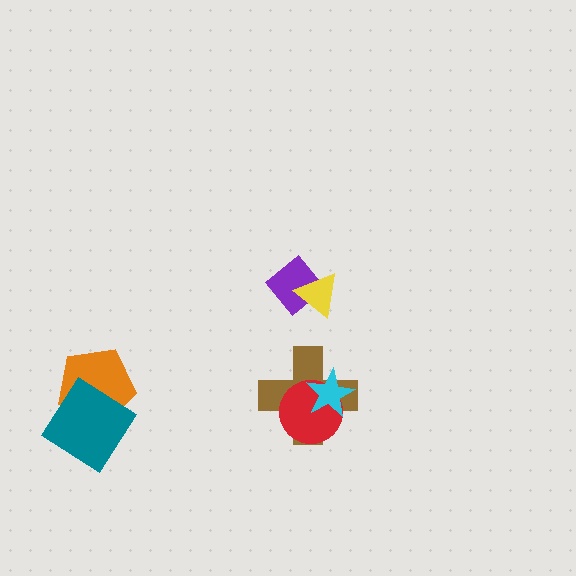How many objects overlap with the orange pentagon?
1 object overlaps with the orange pentagon.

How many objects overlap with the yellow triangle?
1 object overlaps with the yellow triangle.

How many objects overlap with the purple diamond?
1 object overlaps with the purple diamond.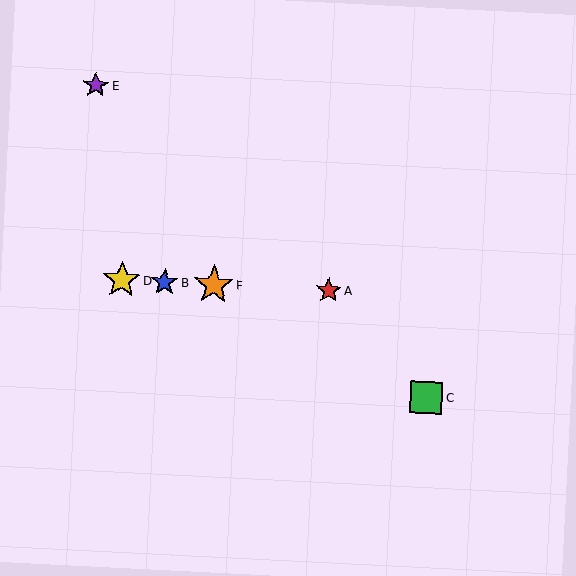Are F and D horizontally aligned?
Yes, both are at y≈285.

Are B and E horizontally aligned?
No, B is at y≈282 and E is at y≈85.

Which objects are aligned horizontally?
Objects A, B, D, F are aligned horizontally.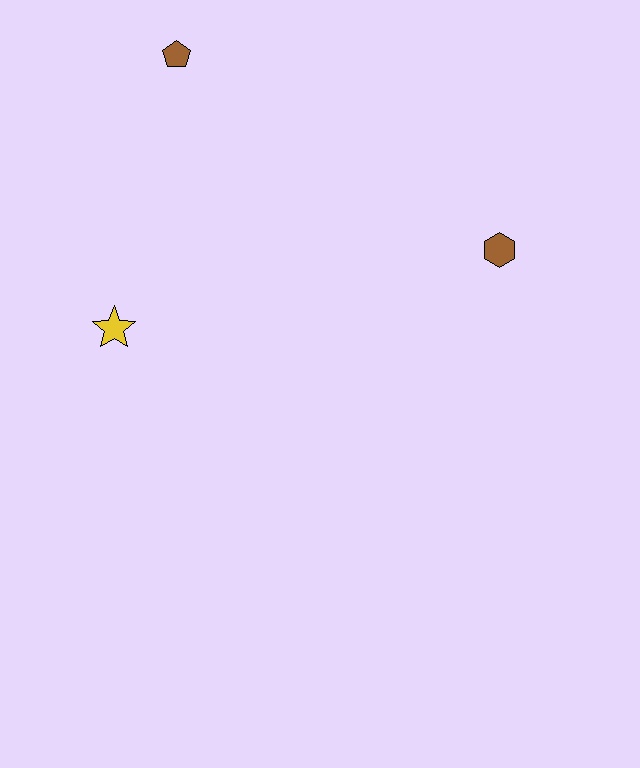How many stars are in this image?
There is 1 star.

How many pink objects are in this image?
There are no pink objects.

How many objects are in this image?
There are 3 objects.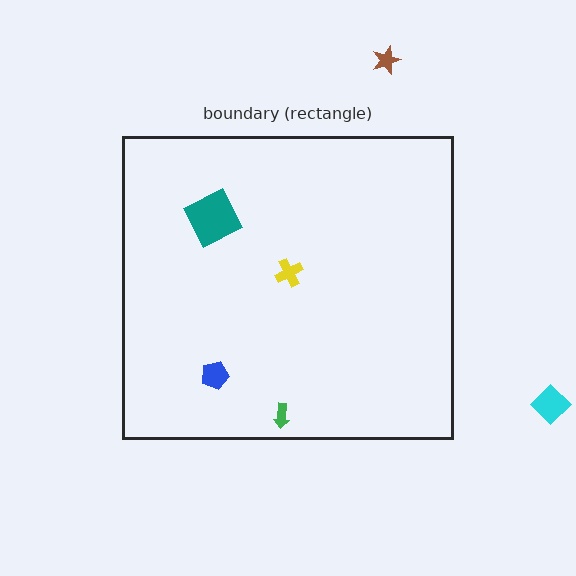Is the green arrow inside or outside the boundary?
Inside.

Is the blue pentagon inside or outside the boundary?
Inside.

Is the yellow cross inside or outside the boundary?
Inside.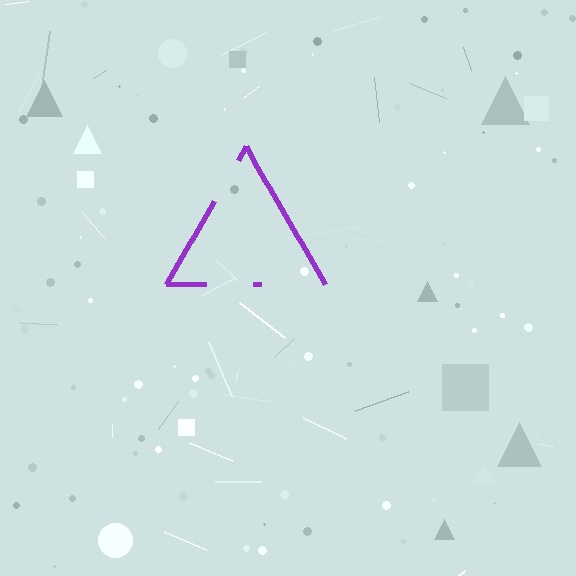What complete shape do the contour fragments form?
The contour fragments form a triangle.